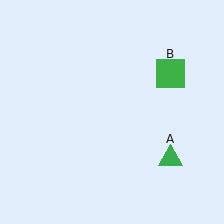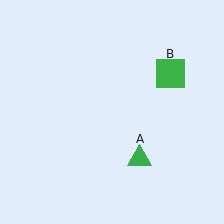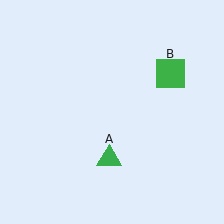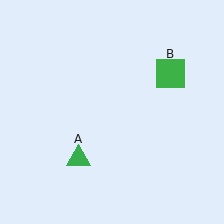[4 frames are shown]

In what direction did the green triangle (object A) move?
The green triangle (object A) moved left.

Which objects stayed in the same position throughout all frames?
Green square (object B) remained stationary.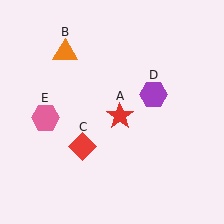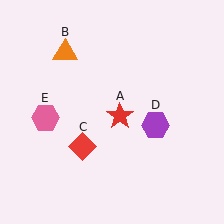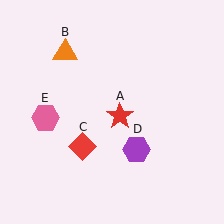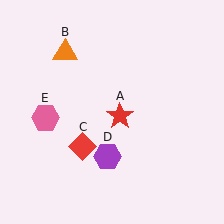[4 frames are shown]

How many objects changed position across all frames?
1 object changed position: purple hexagon (object D).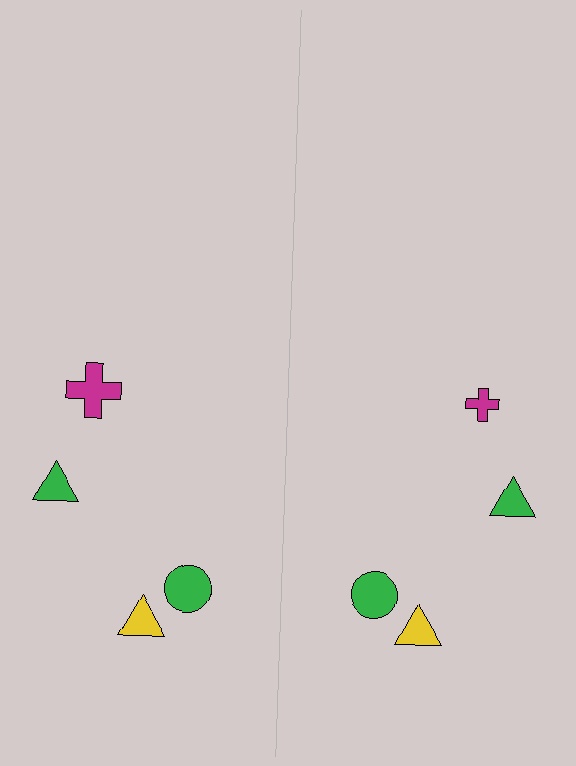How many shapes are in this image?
There are 8 shapes in this image.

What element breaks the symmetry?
The magenta cross on the right side has a different size than its mirror counterpart.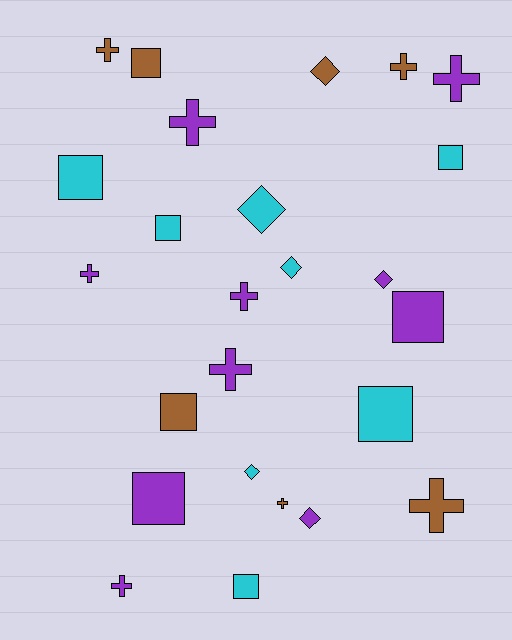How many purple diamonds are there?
There are 2 purple diamonds.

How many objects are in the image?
There are 25 objects.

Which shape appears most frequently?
Cross, with 10 objects.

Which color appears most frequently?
Purple, with 10 objects.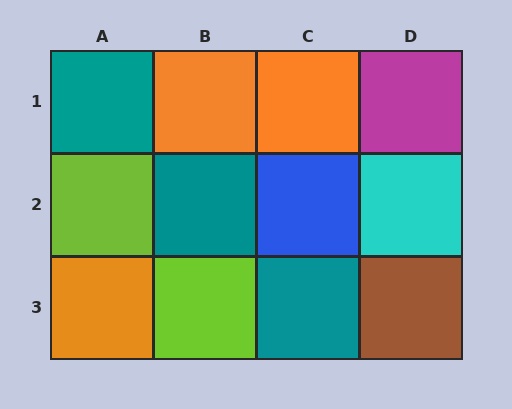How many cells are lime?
2 cells are lime.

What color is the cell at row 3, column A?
Orange.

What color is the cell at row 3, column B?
Lime.